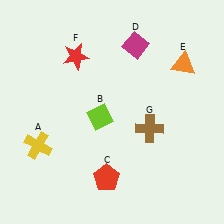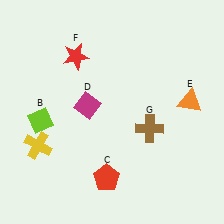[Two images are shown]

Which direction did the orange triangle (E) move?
The orange triangle (E) moved down.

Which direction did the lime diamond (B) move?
The lime diamond (B) moved left.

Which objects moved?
The objects that moved are: the lime diamond (B), the magenta diamond (D), the orange triangle (E).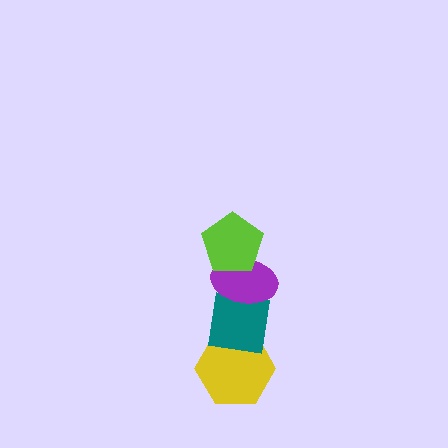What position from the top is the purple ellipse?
The purple ellipse is 2nd from the top.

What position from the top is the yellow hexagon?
The yellow hexagon is 4th from the top.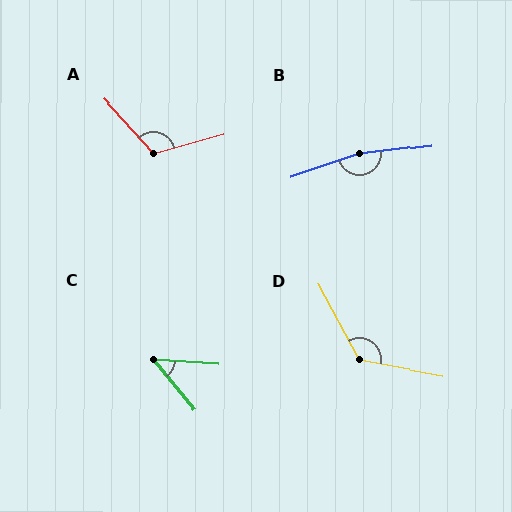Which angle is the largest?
B, at approximately 167 degrees.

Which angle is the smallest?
C, at approximately 46 degrees.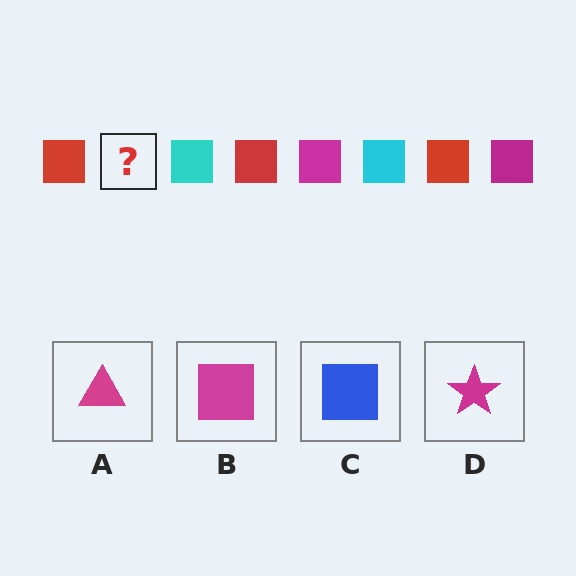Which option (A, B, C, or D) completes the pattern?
B.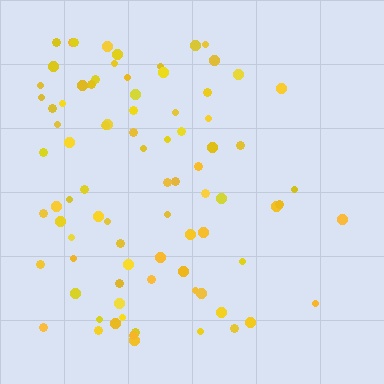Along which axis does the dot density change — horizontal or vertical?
Horizontal.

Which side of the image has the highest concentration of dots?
The left.